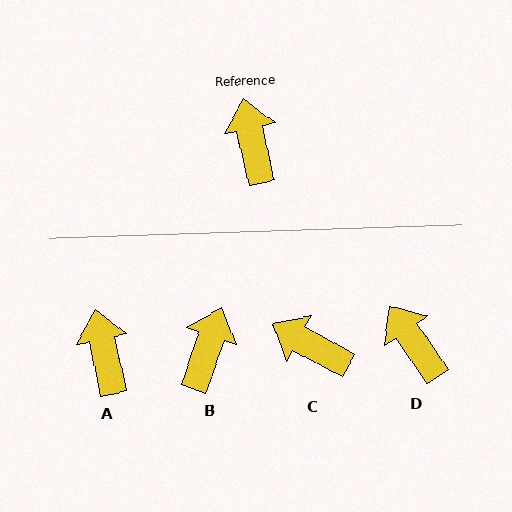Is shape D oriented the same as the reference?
No, it is off by about 22 degrees.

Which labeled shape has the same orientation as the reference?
A.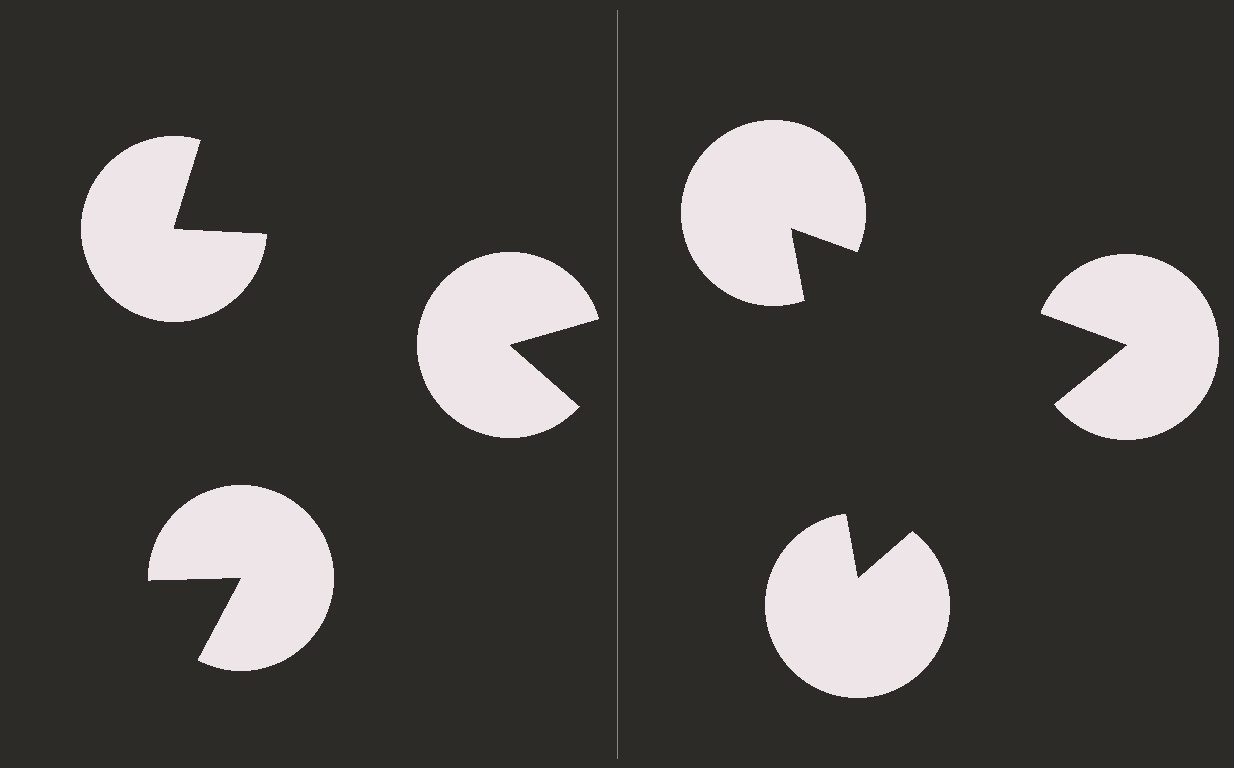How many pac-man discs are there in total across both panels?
6 — 3 on each side.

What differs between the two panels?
The pac-man discs are positioned identically on both sides; only the wedge orientations differ. On the right they align to a triangle; on the left they are misaligned.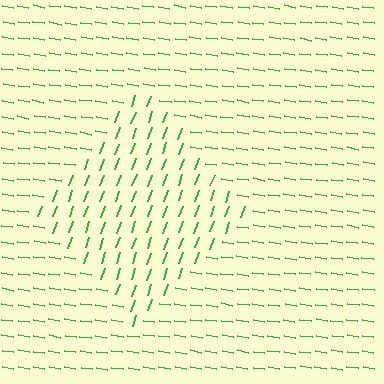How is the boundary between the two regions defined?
The boundary is defined purely by a change in line orientation (approximately 80 degrees difference). All lines are the same color and thickness.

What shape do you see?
I see a diamond.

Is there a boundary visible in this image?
Yes, there is a texture boundary formed by a change in line orientation.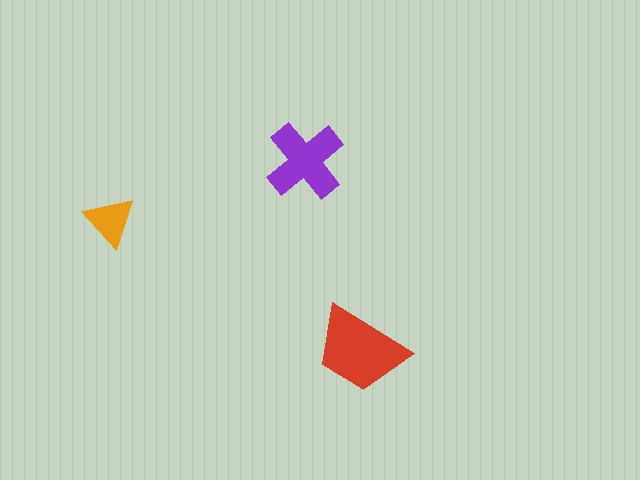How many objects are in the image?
There are 3 objects in the image.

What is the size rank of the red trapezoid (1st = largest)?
1st.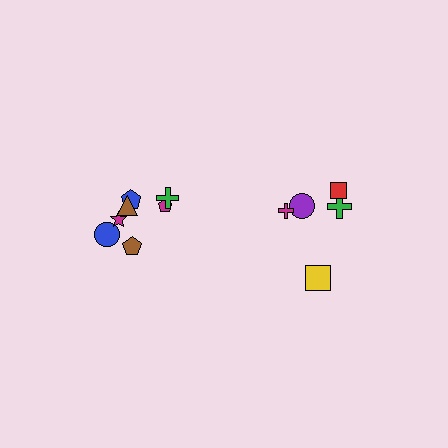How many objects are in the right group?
There are 5 objects.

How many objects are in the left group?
There are 7 objects.